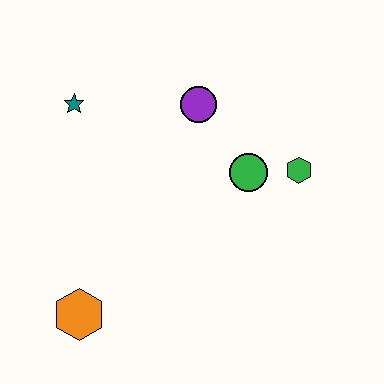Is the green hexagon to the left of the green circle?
No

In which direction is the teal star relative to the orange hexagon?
The teal star is above the orange hexagon.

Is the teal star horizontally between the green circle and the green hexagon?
No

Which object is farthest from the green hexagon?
The orange hexagon is farthest from the green hexagon.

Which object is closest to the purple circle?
The green circle is closest to the purple circle.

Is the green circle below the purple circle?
Yes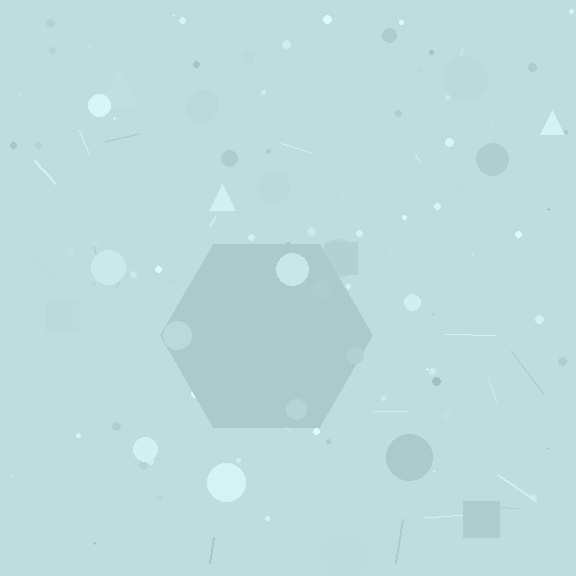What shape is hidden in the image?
A hexagon is hidden in the image.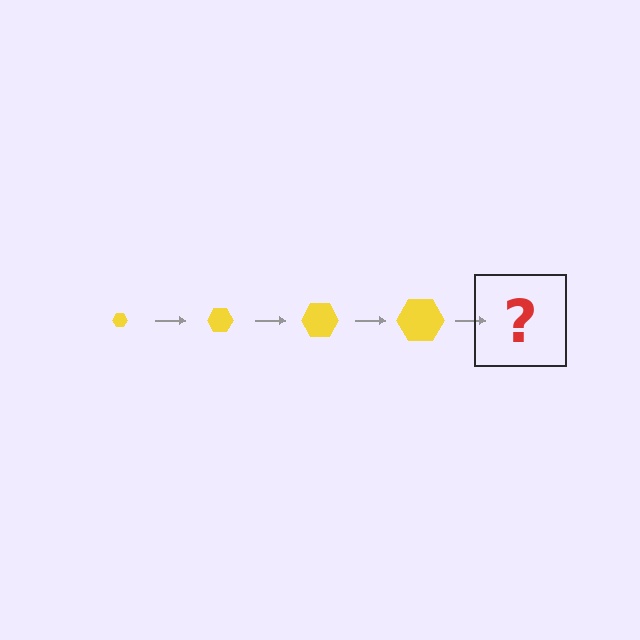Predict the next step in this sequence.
The next step is a yellow hexagon, larger than the previous one.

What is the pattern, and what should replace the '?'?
The pattern is that the hexagon gets progressively larger each step. The '?' should be a yellow hexagon, larger than the previous one.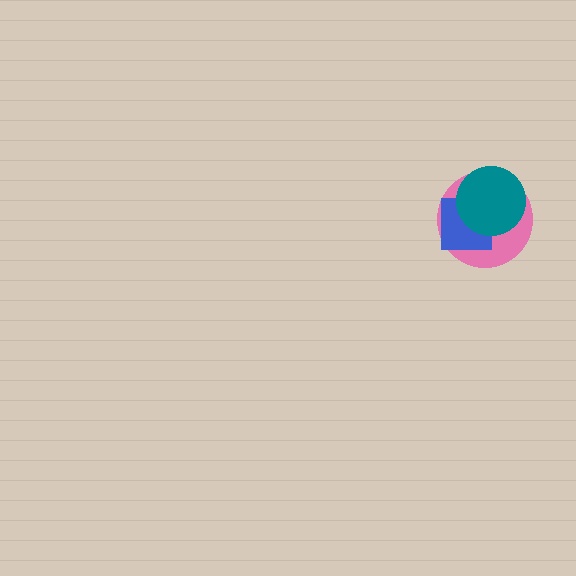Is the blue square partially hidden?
Yes, it is partially covered by another shape.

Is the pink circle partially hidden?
Yes, it is partially covered by another shape.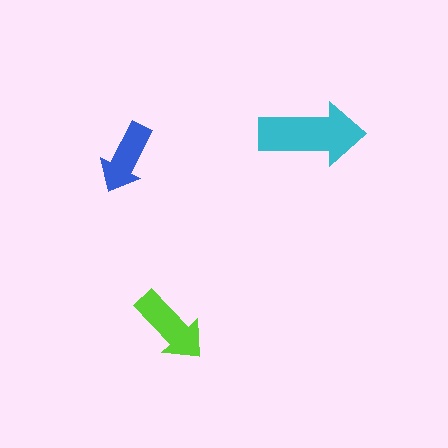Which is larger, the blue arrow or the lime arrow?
The lime one.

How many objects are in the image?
There are 3 objects in the image.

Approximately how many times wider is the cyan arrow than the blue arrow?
About 1.5 times wider.